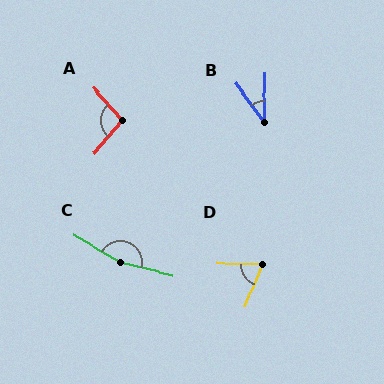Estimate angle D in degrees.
Approximately 70 degrees.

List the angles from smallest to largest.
B (37°), D (70°), A (97°), C (164°).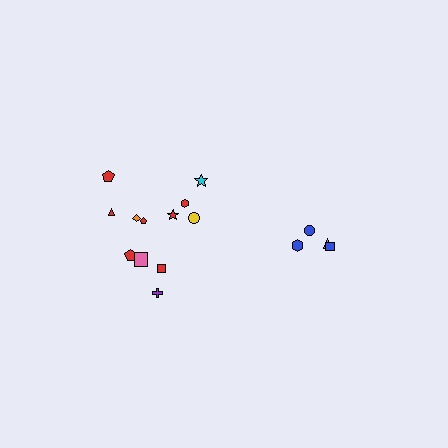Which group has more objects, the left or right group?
The left group.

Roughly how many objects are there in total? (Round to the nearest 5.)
Roughly 15 objects in total.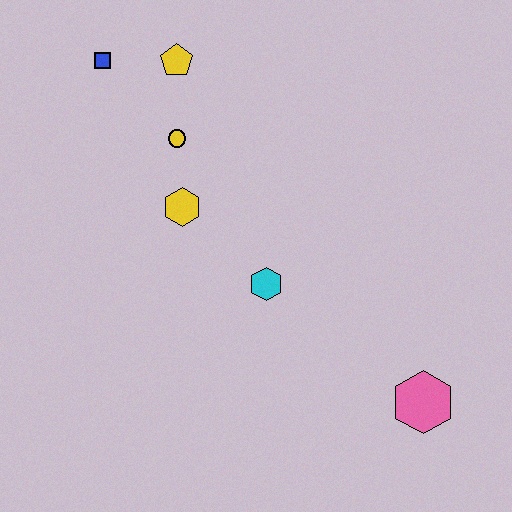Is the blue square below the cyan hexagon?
No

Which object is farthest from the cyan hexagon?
The blue square is farthest from the cyan hexagon.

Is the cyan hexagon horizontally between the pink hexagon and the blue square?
Yes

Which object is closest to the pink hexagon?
The cyan hexagon is closest to the pink hexagon.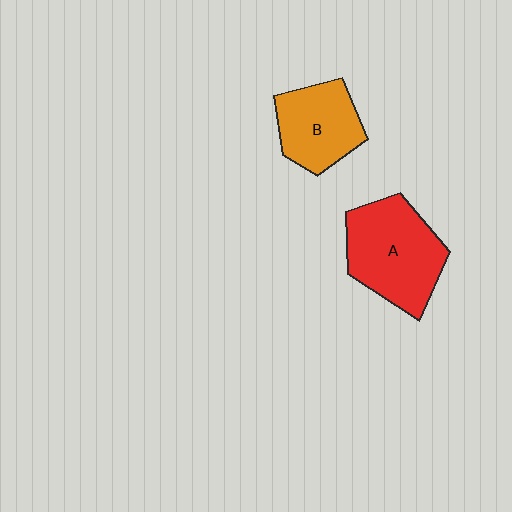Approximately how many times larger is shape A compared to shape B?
Approximately 1.4 times.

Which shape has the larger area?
Shape A (red).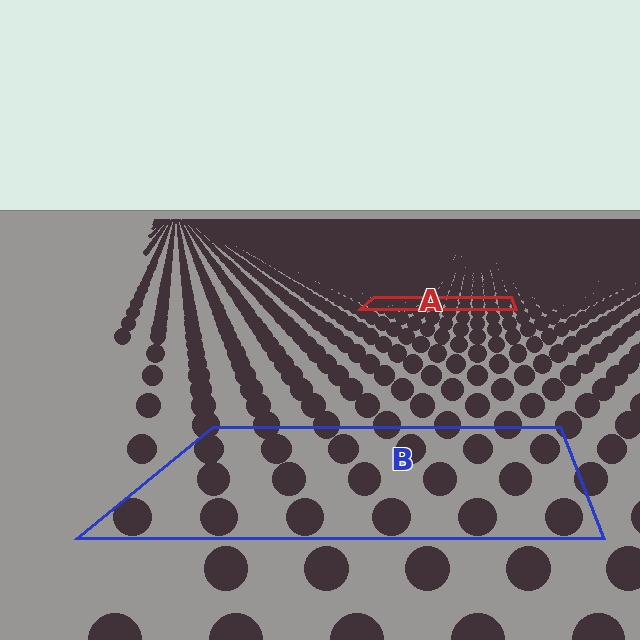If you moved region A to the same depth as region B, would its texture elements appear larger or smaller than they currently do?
They would appear larger. At a closer depth, the same texture elements are projected at a bigger on-screen size.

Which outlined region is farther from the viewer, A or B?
Region A is farther from the viewer — the texture elements inside it appear smaller and more densely packed.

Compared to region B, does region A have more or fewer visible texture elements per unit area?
Region A has more texture elements per unit area — they are packed more densely because it is farther away.